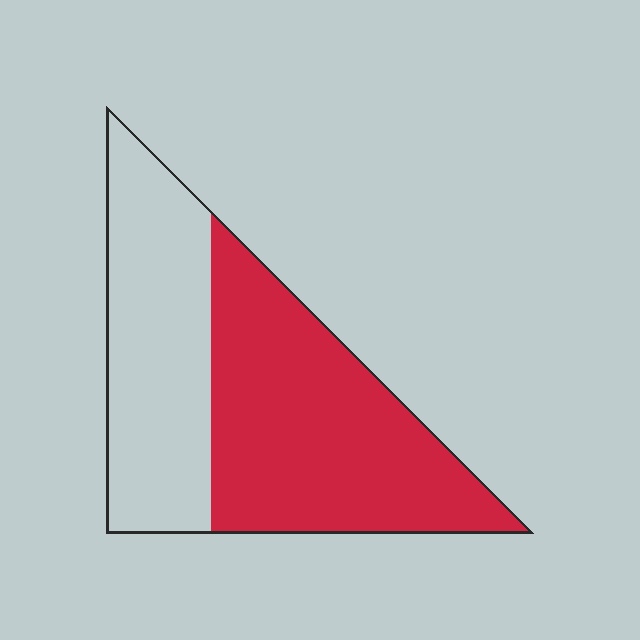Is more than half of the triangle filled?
Yes.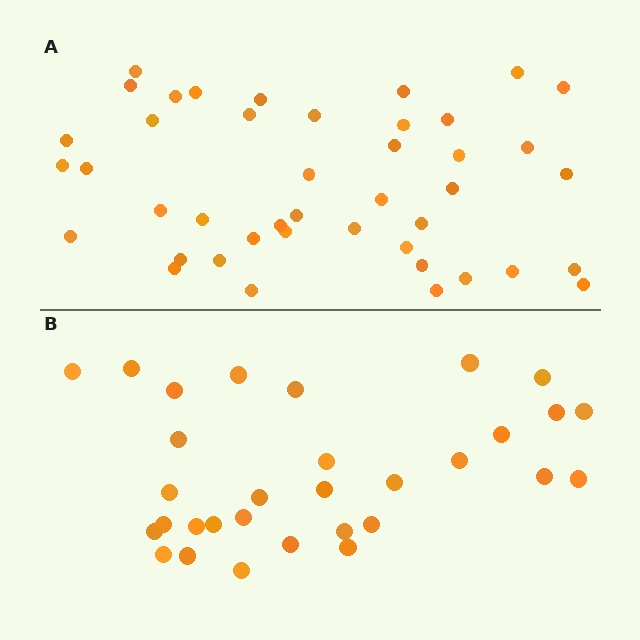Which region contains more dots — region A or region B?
Region A (the top region) has more dots.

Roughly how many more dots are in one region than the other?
Region A has roughly 12 or so more dots than region B.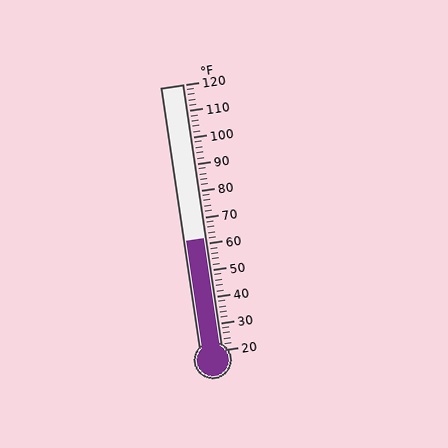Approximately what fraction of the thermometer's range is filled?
The thermometer is filled to approximately 40% of its range.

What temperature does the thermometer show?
The thermometer shows approximately 62°F.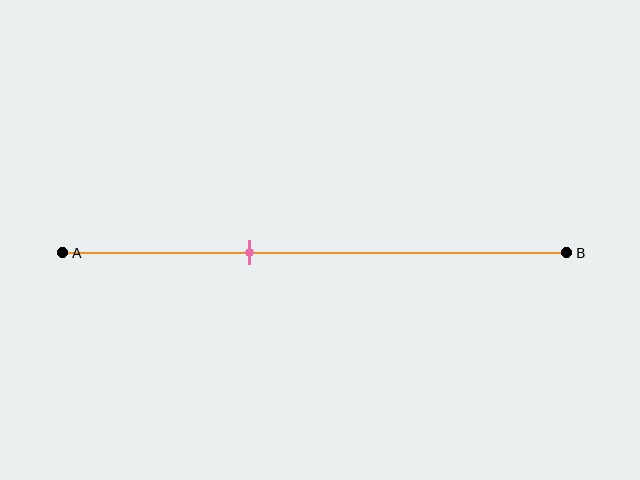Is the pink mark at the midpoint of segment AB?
No, the mark is at about 35% from A, not at the 50% midpoint.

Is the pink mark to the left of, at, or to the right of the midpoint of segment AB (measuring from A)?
The pink mark is to the left of the midpoint of segment AB.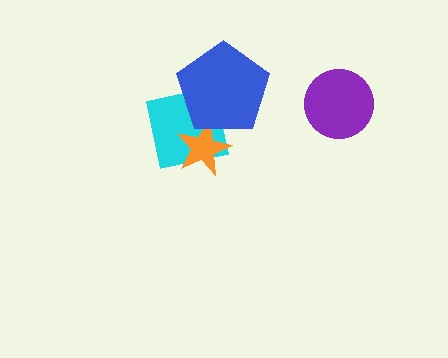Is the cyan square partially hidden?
Yes, it is partially covered by another shape.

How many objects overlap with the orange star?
2 objects overlap with the orange star.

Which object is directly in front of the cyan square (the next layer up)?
The orange star is directly in front of the cyan square.